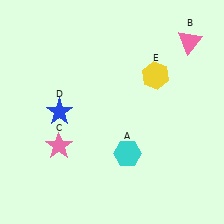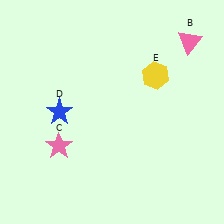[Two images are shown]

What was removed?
The cyan hexagon (A) was removed in Image 2.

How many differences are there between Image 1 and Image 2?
There is 1 difference between the two images.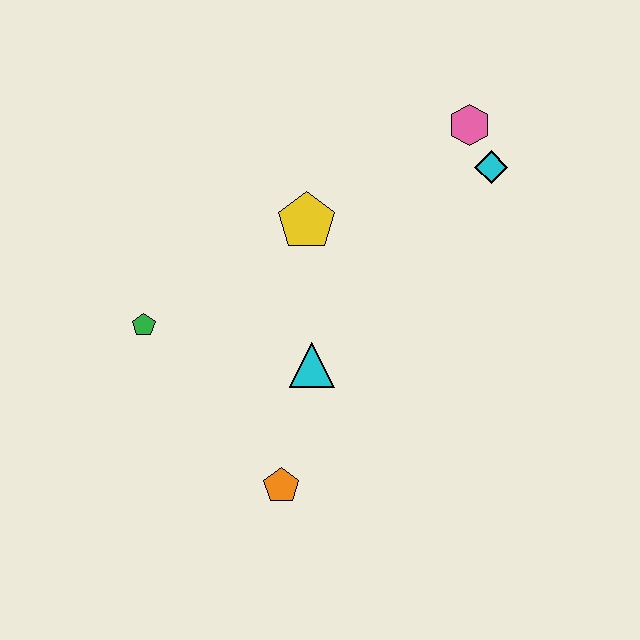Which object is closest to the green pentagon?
The cyan triangle is closest to the green pentagon.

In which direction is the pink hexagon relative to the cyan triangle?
The pink hexagon is above the cyan triangle.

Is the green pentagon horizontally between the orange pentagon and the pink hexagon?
No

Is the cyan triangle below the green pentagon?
Yes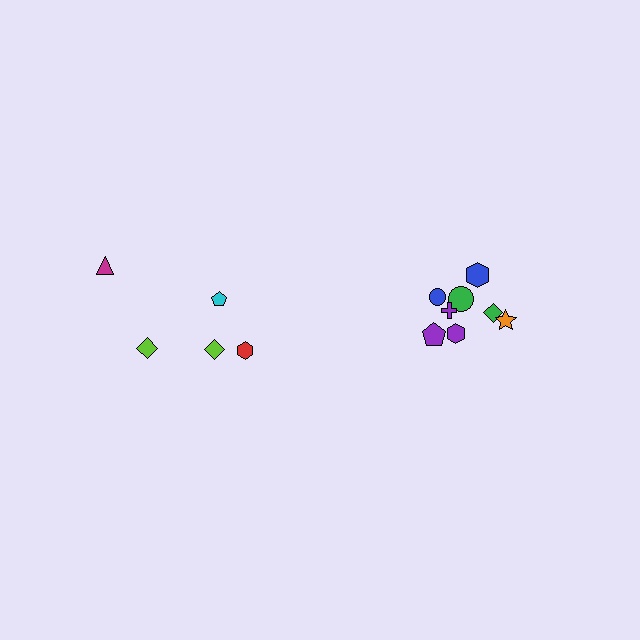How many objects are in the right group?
There are 8 objects.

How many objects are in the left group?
There are 5 objects.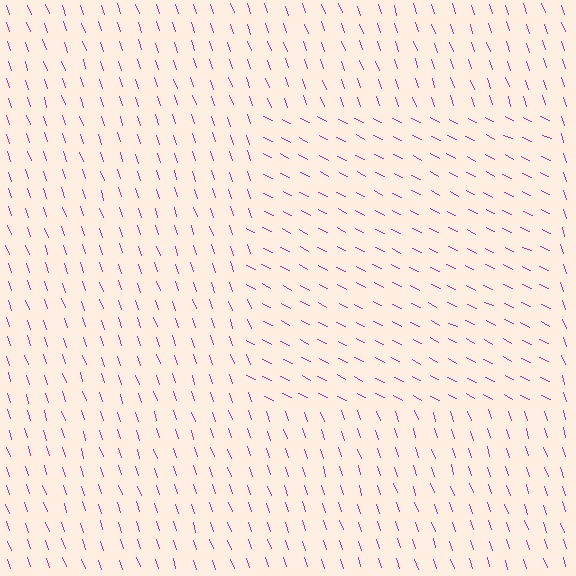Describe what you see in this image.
The image is filled with small magenta line segments. A rectangle region in the image has lines oriented differently from the surrounding lines, creating a visible texture boundary.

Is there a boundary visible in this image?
Yes, there is a texture boundary formed by a change in line orientation.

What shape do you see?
I see a rectangle.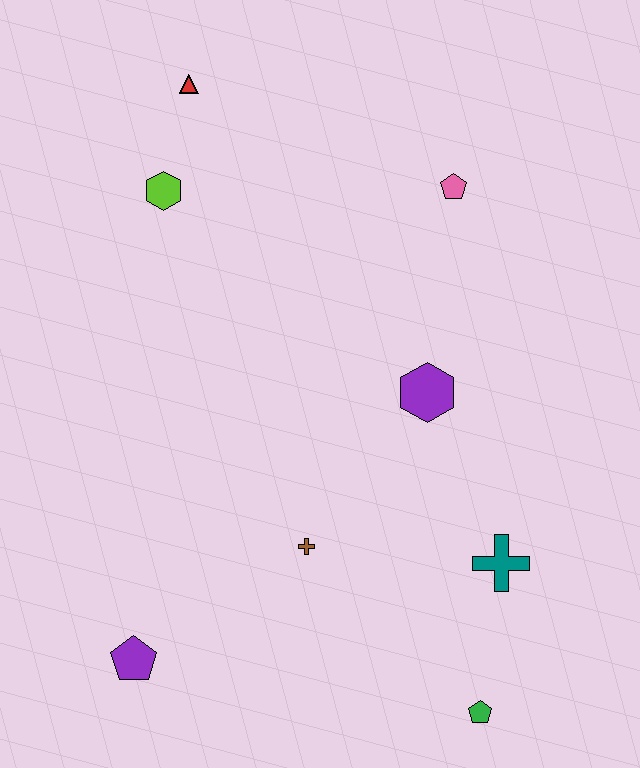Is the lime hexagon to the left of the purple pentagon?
No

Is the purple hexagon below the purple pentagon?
No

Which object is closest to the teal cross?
The green pentagon is closest to the teal cross.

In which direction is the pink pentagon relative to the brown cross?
The pink pentagon is above the brown cross.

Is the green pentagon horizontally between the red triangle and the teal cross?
Yes